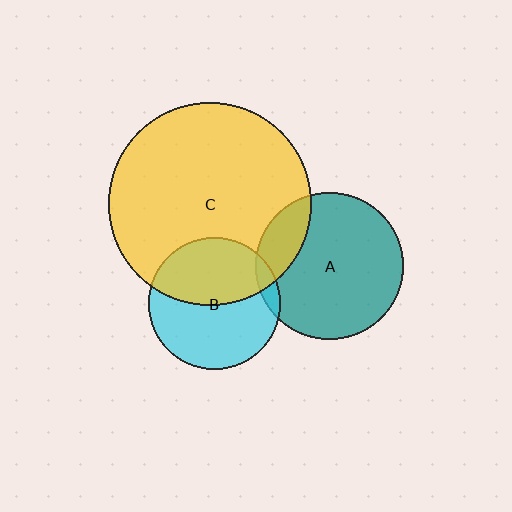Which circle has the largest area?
Circle C (yellow).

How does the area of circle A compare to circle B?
Approximately 1.2 times.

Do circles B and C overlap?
Yes.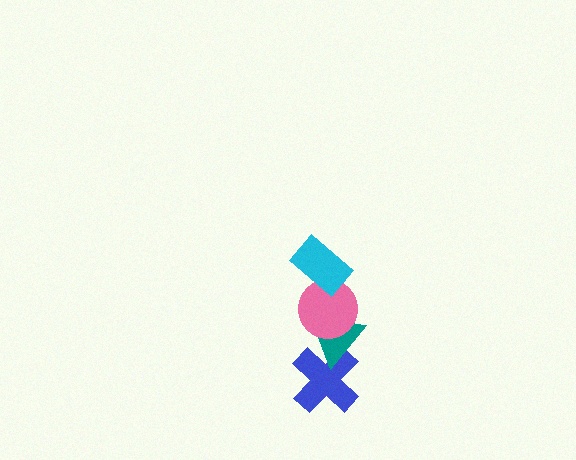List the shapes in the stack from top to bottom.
From top to bottom: the cyan rectangle, the pink circle, the teal triangle, the blue cross.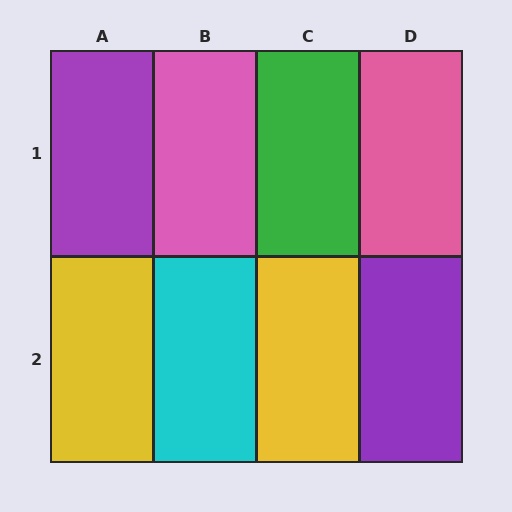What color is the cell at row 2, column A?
Yellow.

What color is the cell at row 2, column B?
Cyan.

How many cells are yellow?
2 cells are yellow.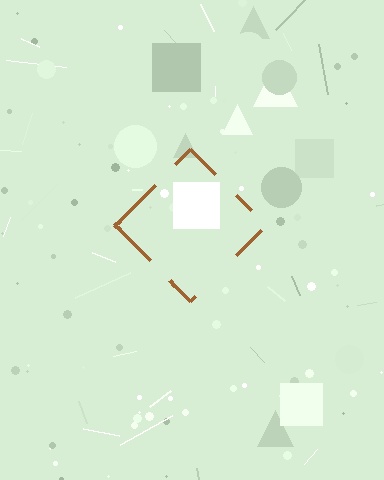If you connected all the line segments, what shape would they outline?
They would outline a diamond.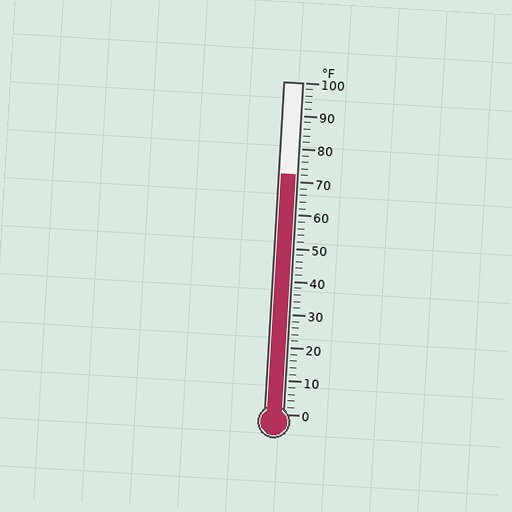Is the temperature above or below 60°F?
The temperature is above 60°F.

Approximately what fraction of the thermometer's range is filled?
The thermometer is filled to approximately 70% of its range.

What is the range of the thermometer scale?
The thermometer scale ranges from 0°F to 100°F.